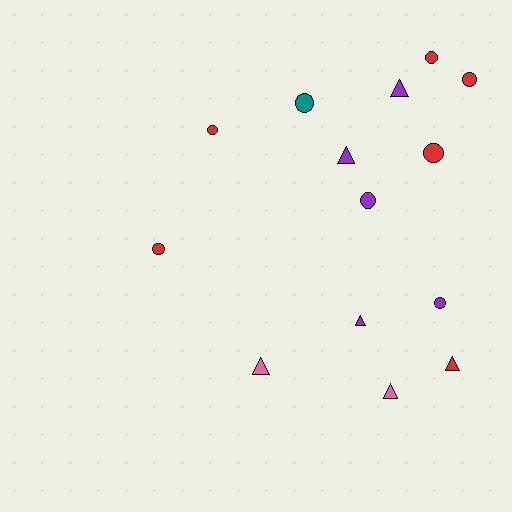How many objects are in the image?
There are 14 objects.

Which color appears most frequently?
Red, with 6 objects.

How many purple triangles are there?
There are 3 purple triangles.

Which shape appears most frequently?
Circle, with 8 objects.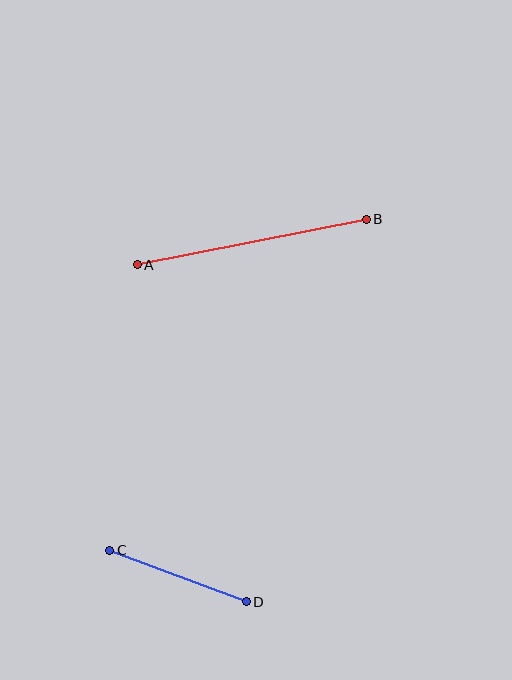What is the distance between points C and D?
The distance is approximately 146 pixels.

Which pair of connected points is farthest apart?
Points A and B are farthest apart.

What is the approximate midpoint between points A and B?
The midpoint is at approximately (252, 242) pixels.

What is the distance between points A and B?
The distance is approximately 234 pixels.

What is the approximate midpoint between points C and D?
The midpoint is at approximately (178, 576) pixels.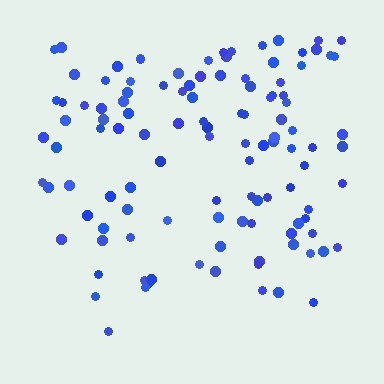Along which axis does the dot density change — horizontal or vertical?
Vertical.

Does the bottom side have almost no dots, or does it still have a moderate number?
Still a moderate number, just noticeably fewer than the top.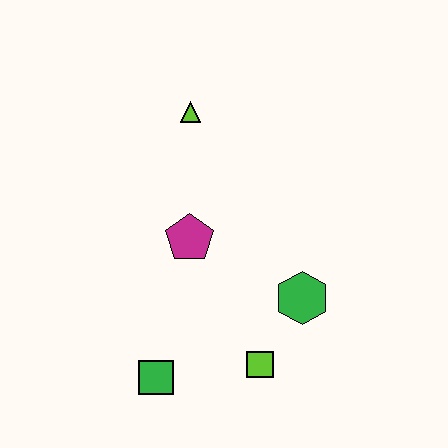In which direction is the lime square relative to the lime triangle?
The lime square is below the lime triangle.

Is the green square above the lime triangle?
No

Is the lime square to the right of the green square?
Yes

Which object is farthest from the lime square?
The lime triangle is farthest from the lime square.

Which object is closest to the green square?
The lime square is closest to the green square.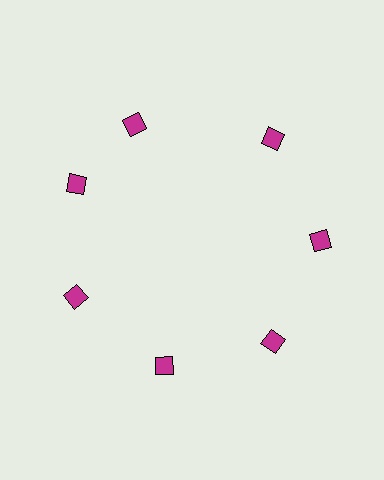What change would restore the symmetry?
The symmetry would be restored by rotating it back into even spacing with its neighbors so that all 7 diamonds sit at equal angles and equal distance from the center.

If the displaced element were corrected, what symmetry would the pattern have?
It would have 7-fold rotational symmetry — the pattern would map onto itself every 51 degrees.